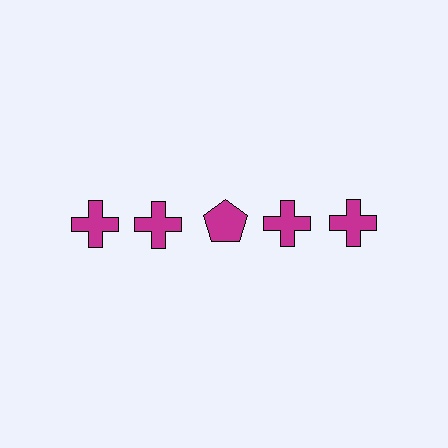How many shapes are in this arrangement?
There are 5 shapes arranged in a grid pattern.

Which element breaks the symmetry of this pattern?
The magenta pentagon in the top row, center column breaks the symmetry. All other shapes are magenta crosses.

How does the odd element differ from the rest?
It has a different shape: pentagon instead of cross.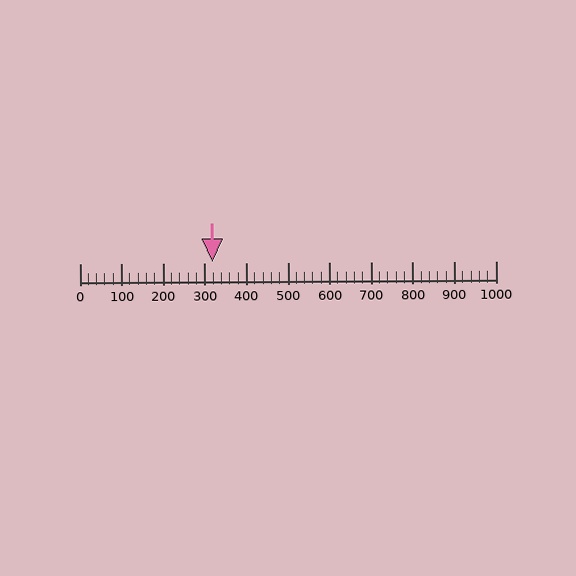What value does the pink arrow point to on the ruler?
The pink arrow points to approximately 318.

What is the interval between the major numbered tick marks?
The major tick marks are spaced 100 units apart.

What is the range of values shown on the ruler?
The ruler shows values from 0 to 1000.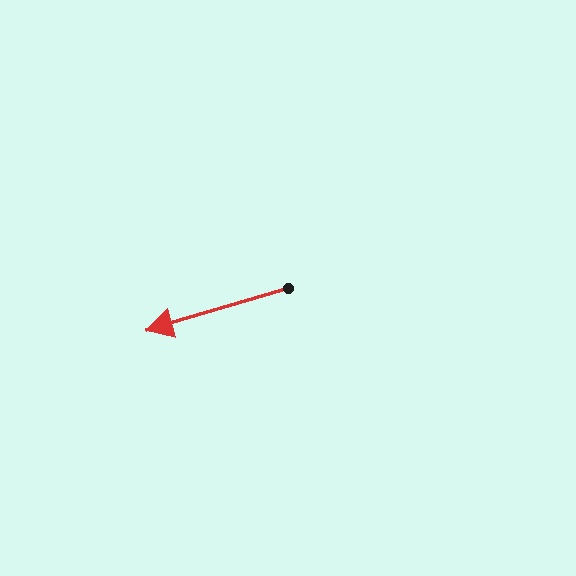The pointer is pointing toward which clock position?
Roughly 8 o'clock.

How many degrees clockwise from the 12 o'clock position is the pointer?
Approximately 253 degrees.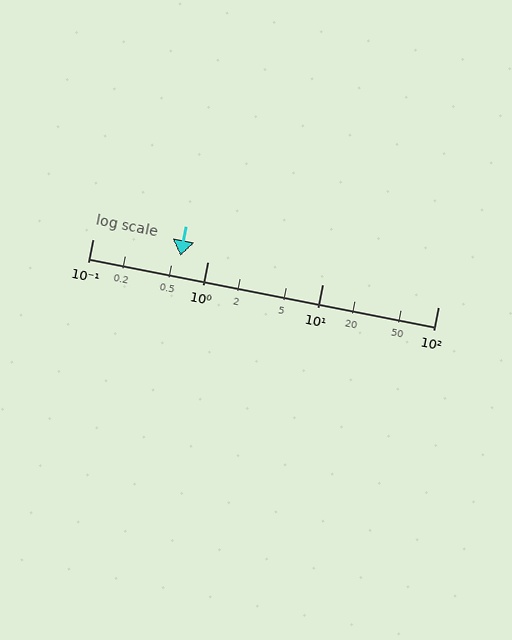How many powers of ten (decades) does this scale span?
The scale spans 3 decades, from 0.1 to 100.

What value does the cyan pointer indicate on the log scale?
The pointer indicates approximately 0.58.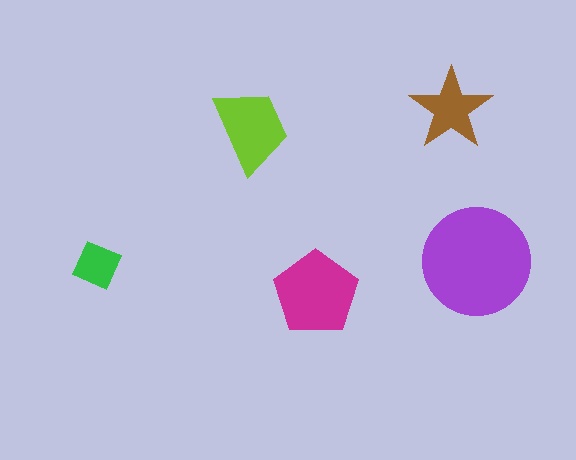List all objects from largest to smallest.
The purple circle, the magenta pentagon, the lime trapezoid, the brown star, the green diamond.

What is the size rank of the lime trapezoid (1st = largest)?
3rd.